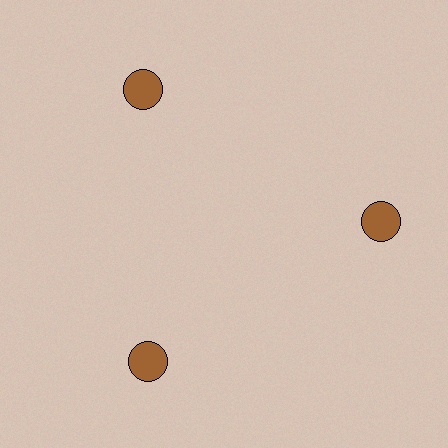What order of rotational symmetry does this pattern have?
This pattern has 3-fold rotational symmetry.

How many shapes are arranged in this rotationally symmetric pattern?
There are 3 shapes, arranged in 3 groups of 1.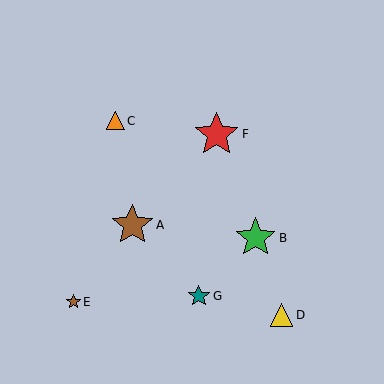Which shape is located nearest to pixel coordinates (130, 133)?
The orange triangle (labeled C) at (116, 121) is nearest to that location.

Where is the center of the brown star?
The center of the brown star is at (132, 225).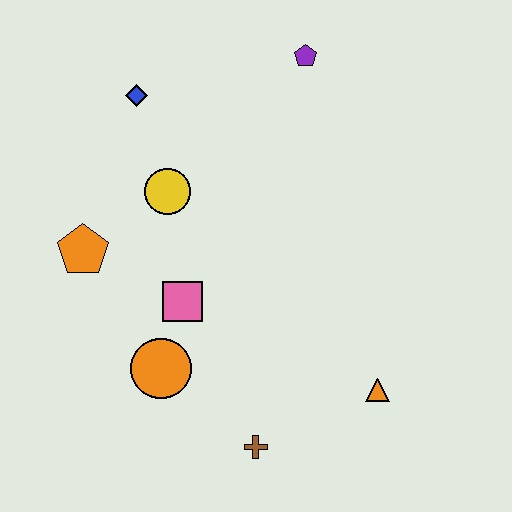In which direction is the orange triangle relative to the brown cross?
The orange triangle is to the right of the brown cross.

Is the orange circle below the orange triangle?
No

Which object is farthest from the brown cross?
The purple pentagon is farthest from the brown cross.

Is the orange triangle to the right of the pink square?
Yes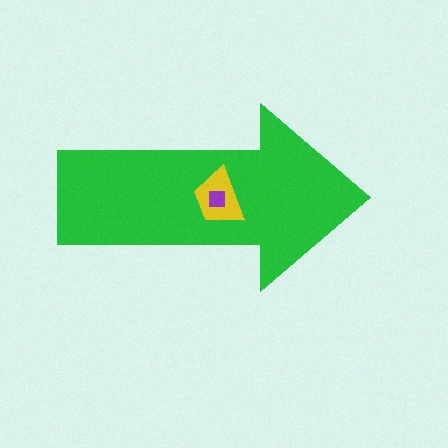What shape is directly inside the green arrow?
The yellow trapezoid.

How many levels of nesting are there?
3.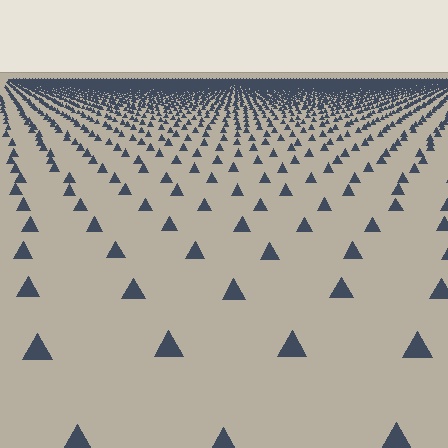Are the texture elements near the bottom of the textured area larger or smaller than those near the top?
Larger. Near the bottom, elements are closer to the viewer and appear at a bigger on-screen size.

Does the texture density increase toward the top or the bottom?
Density increases toward the top.